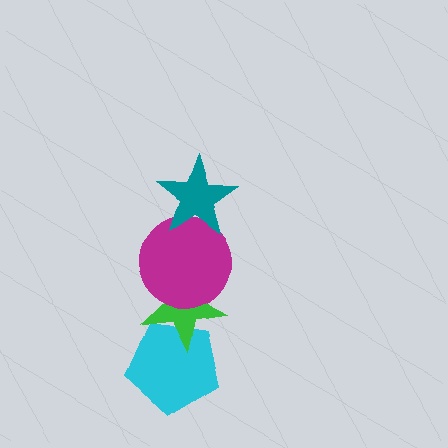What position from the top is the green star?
The green star is 3rd from the top.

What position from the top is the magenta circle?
The magenta circle is 2nd from the top.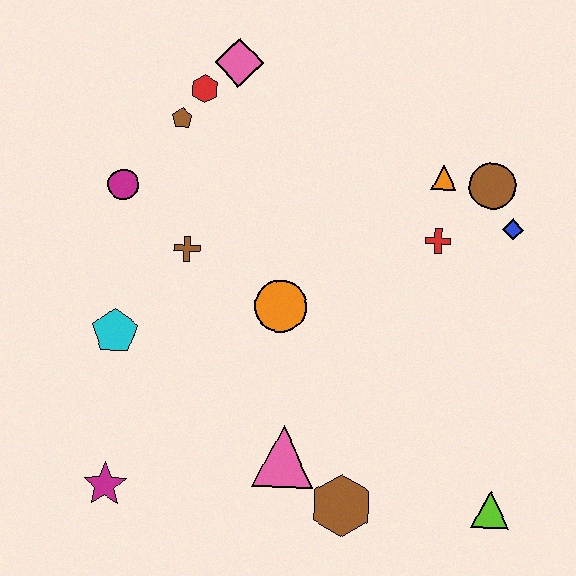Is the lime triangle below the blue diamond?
Yes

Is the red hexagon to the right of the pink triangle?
No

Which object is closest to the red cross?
The orange triangle is closest to the red cross.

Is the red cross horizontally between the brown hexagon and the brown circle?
Yes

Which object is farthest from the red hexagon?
The lime triangle is farthest from the red hexagon.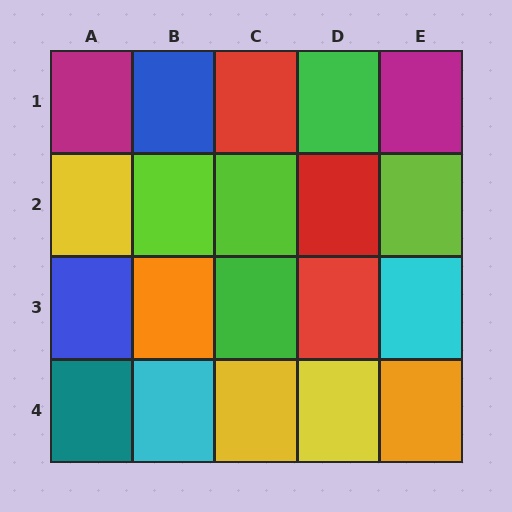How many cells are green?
2 cells are green.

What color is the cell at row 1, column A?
Magenta.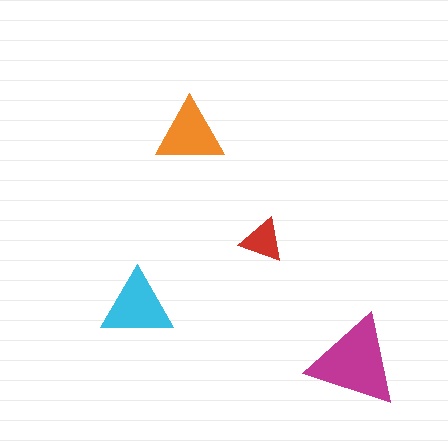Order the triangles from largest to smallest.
the magenta one, the cyan one, the orange one, the red one.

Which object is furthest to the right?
The magenta triangle is rightmost.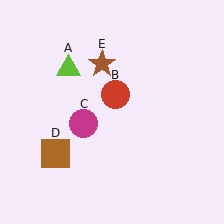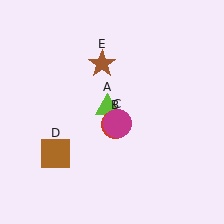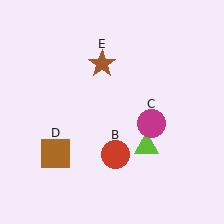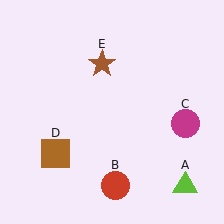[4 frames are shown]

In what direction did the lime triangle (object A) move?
The lime triangle (object A) moved down and to the right.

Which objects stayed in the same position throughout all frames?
Brown square (object D) and brown star (object E) remained stationary.